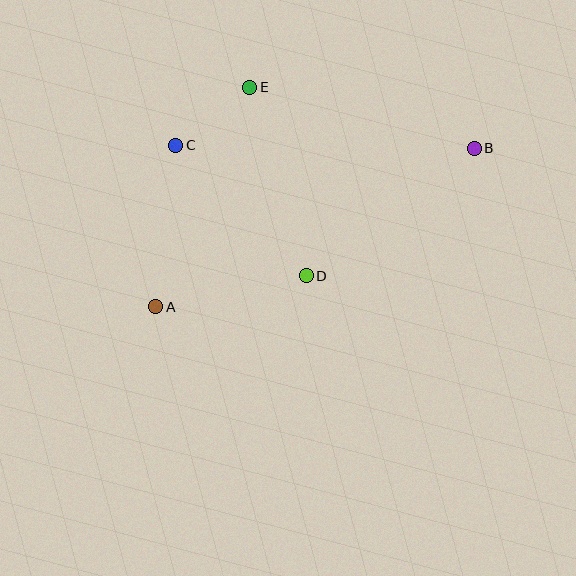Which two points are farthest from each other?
Points A and B are farthest from each other.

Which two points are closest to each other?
Points C and E are closest to each other.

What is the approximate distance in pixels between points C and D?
The distance between C and D is approximately 185 pixels.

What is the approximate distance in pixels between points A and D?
The distance between A and D is approximately 153 pixels.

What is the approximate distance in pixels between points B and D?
The distance between B and D is approximately 211 pixels.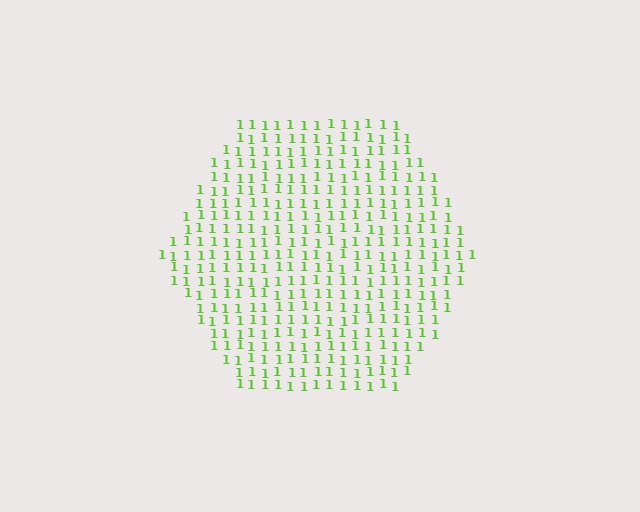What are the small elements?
The small elements are digit 1's.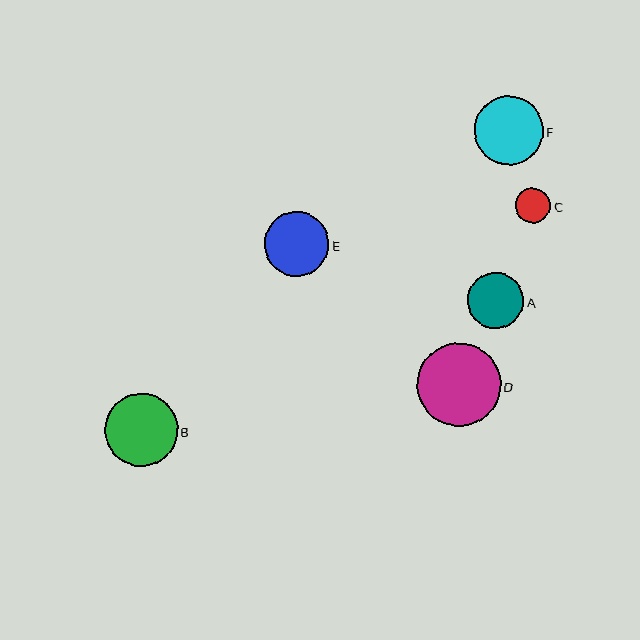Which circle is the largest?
Circle D is the largest with a size of approximately 83 pixels.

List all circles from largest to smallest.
From largest to smallest: D, B, F, E, A, C.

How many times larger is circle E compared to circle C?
Circle E is approximately 1.8 times the size of circle C.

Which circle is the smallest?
Circle C is the smallest with a size of approximately 35 pixels.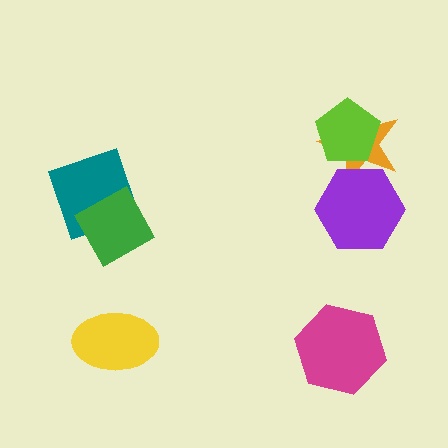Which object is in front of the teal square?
The green diamond is in front of the teal square.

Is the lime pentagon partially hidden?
No, no other shape covers it.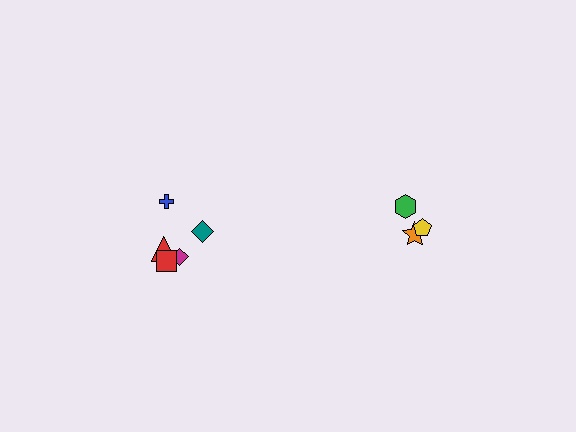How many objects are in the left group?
There are 5 objects.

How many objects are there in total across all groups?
There are 8 objects.